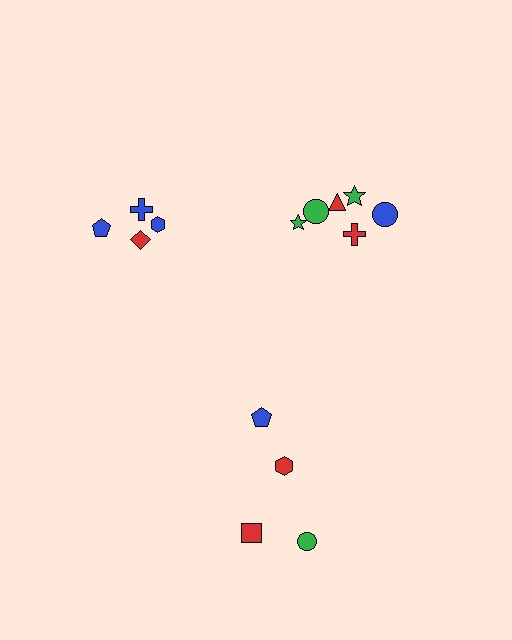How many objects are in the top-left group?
There are 4 objects.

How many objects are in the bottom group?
There are 4 objects.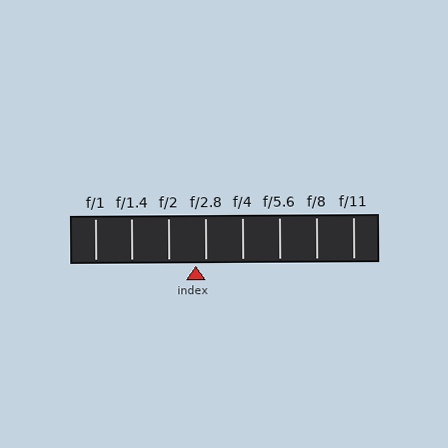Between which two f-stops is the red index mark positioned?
The index mark is between f/2 and f/2.8.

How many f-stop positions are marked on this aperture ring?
There are 8 f-stop positions marked.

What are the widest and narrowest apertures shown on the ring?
The widest aperture shown is f/1 and the narrowest is f/11.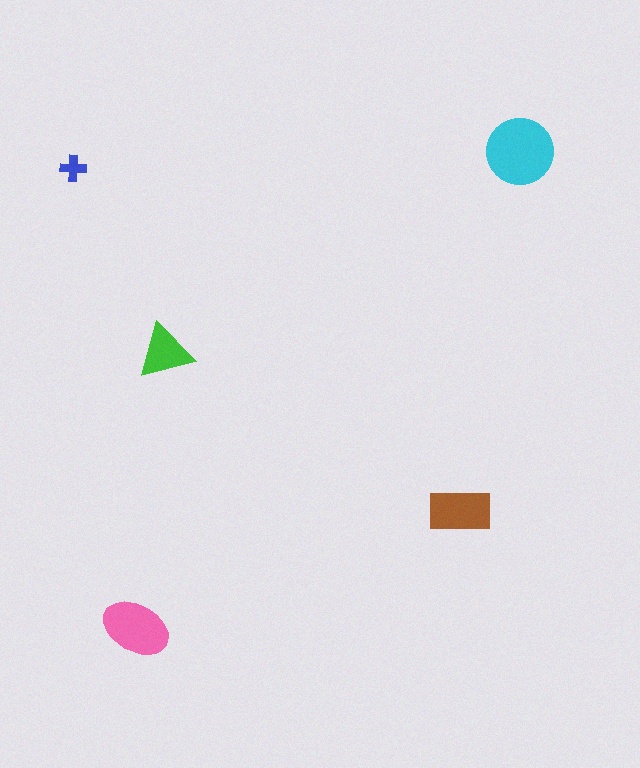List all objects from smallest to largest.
The blue cross, the green triangle, the brown rectangle, the pink ellipse, the cyan circle.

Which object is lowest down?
The pink ellipse is bottommost.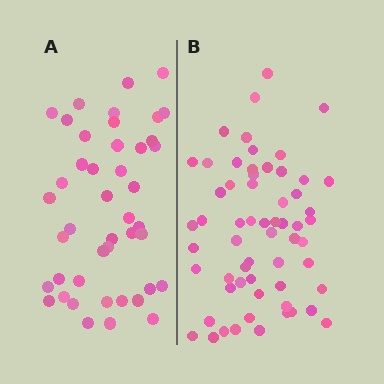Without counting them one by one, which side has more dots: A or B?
Region B (the right region) has more dots.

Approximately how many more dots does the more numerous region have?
Region B has approximately 15 more dots than region A.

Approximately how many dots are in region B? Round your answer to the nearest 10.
About 60 dots.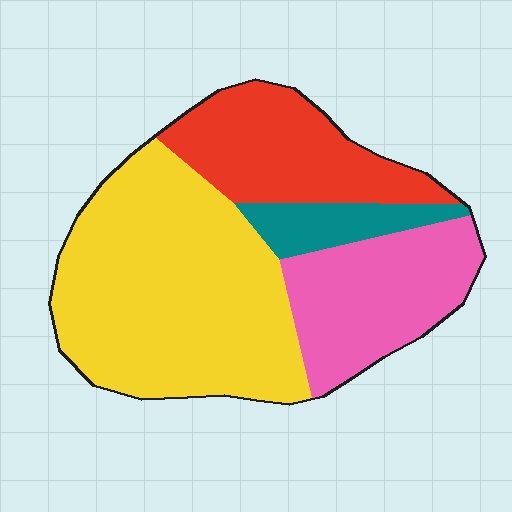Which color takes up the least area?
Teal, at roughly 10%.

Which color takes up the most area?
Yellow, at roughly 50%.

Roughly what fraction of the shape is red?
Red takes up less than a quarter of the shape.